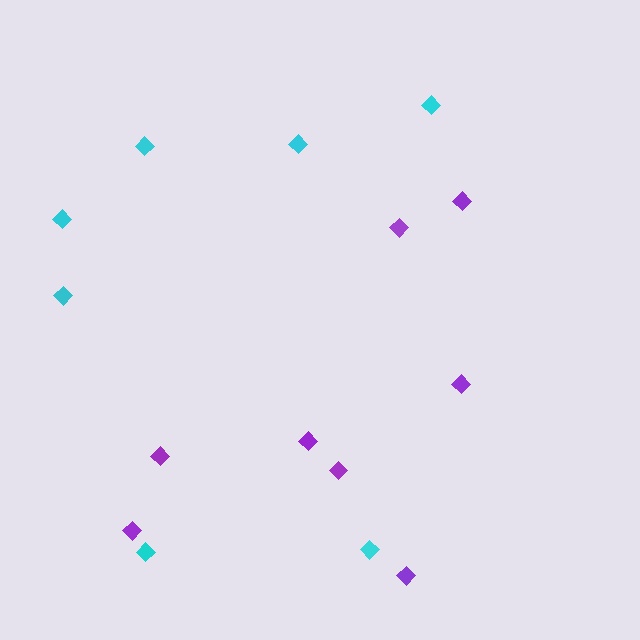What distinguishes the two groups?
There are 2 groups: one group of cyan diamonds (7) and one group of purple diamonds (8).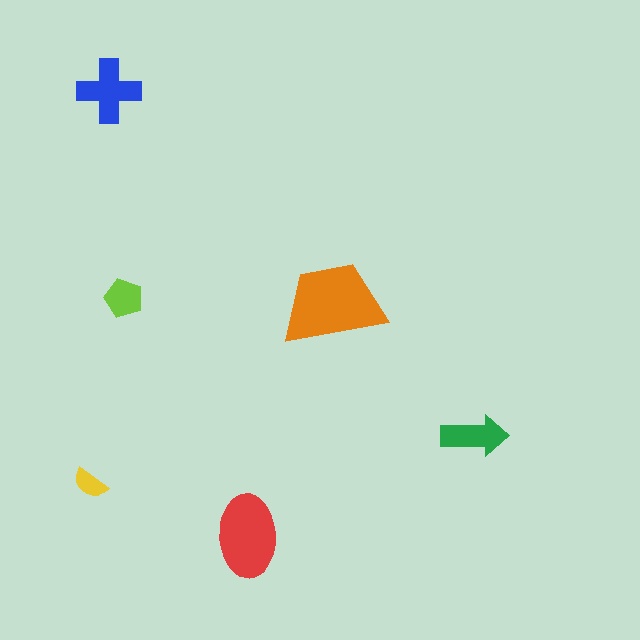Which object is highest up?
The blue cross is topmost.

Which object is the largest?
The orange trapezoid.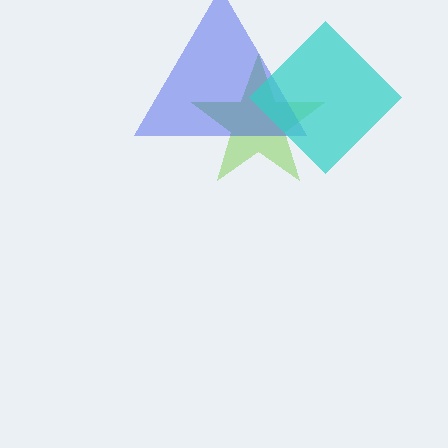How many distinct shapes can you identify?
There are 3 distinct shapes: a lime star, a blue triangle, a cyan diamond.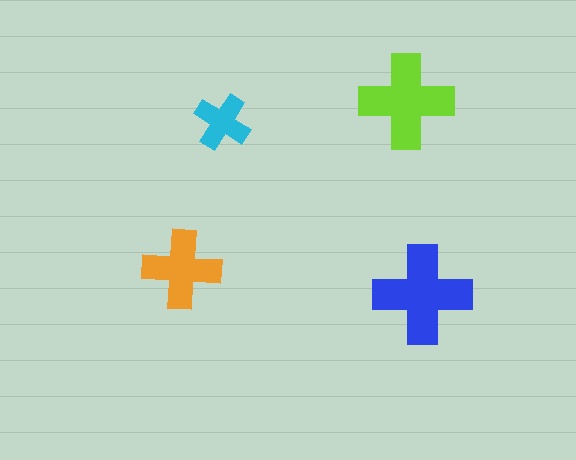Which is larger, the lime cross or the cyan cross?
The lime one.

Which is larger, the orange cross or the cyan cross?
The orange one.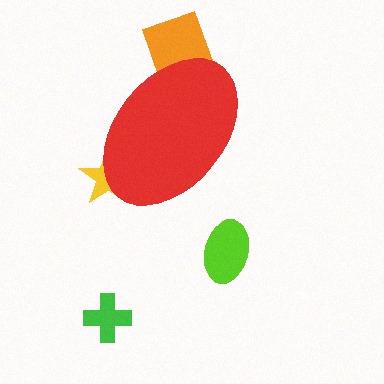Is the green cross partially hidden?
No, the green cross is fully visible.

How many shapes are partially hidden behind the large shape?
2 shapes are partially hidden.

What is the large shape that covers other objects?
A red ellipse.